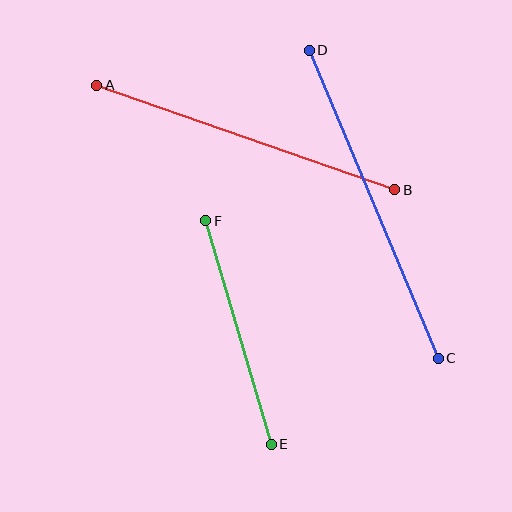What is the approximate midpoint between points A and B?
The midpoint is at approximately (246, 137) pixels.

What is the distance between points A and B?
The distance is approximately 316 pixels.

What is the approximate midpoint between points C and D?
The midpoint is at approximately (374, 204) pixels.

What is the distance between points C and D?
The distance is approximately 334 pixels.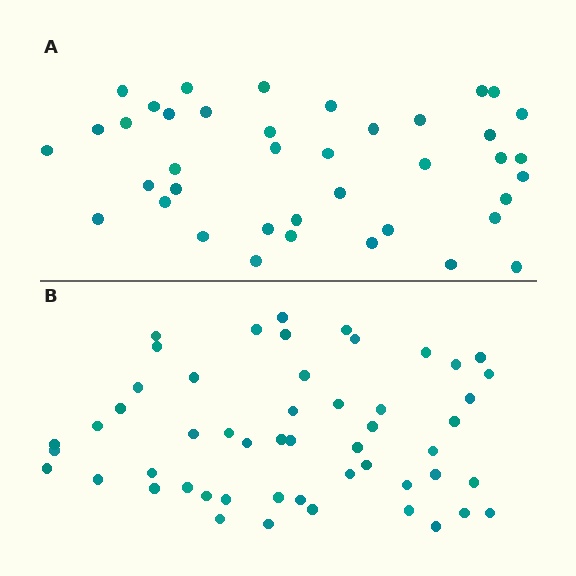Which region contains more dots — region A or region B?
Region B (the bottom region) has more dots.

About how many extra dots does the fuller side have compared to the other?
Region B has roughly 12 or so more dots than region A.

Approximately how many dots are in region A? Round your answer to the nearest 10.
About 40 dots.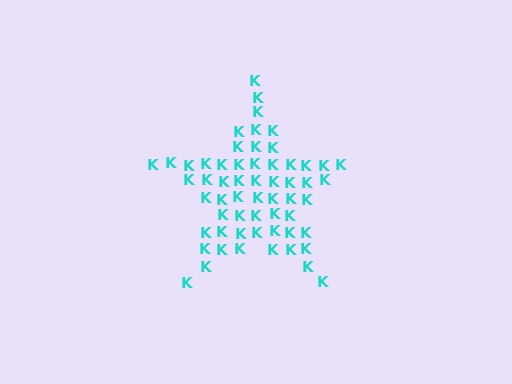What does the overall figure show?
The overall figure shows a star.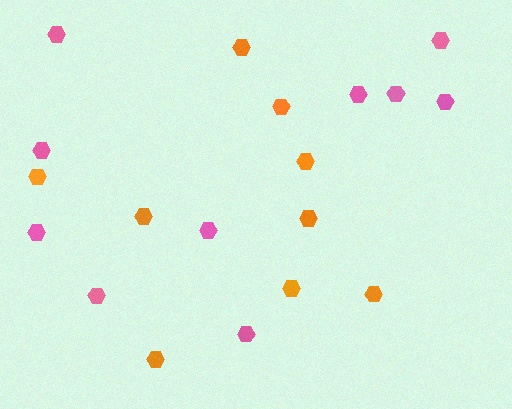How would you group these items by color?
There are 2 groups: one group of orange hexagons (9) and one group of pink hexagons (10).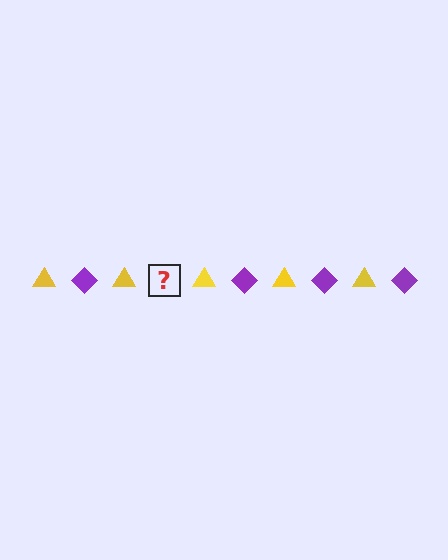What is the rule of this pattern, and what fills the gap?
The rule is that the pattern alternates between yellow triangle and purple diamond. The gap should be filled with a purple diamond.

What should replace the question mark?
The question mark should be replaced with a purple diamond.